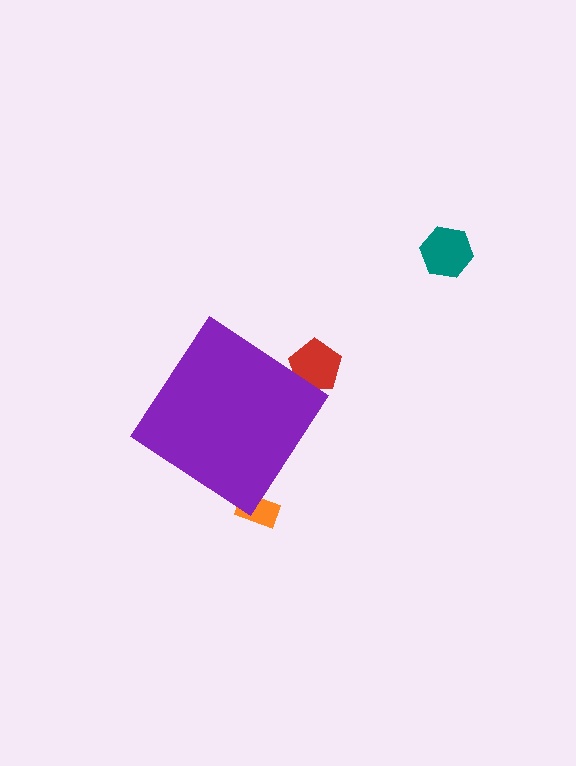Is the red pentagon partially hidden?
Yes, the red pentagon is partially hidden behind the purple diamond.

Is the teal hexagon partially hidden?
No, the teal hexagon is fully visible.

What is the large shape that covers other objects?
A purple diamond.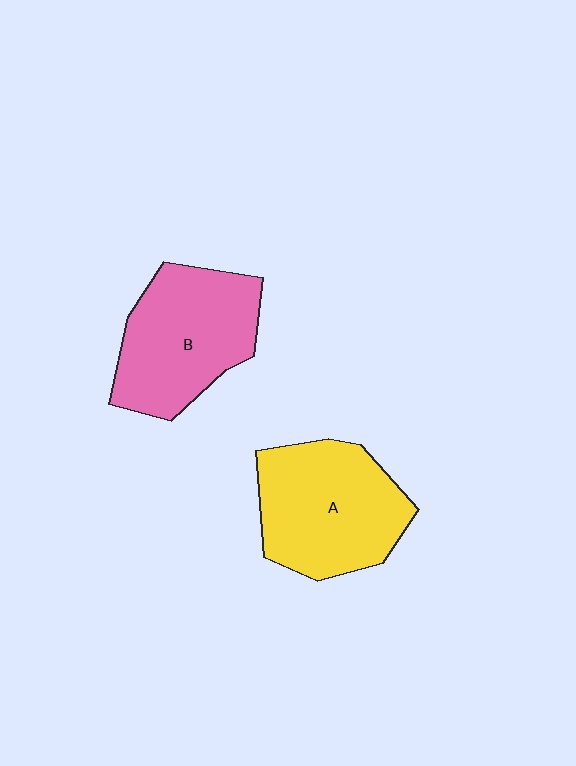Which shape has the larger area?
Shape A (yellow).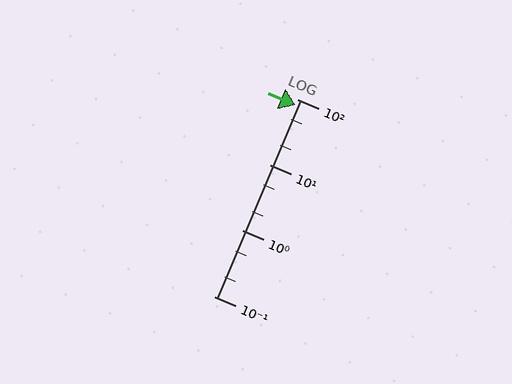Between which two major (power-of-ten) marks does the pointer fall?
The pointer is between 10 and 100.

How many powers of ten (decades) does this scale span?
The scale spans 3 decades, from 0.1 to 100.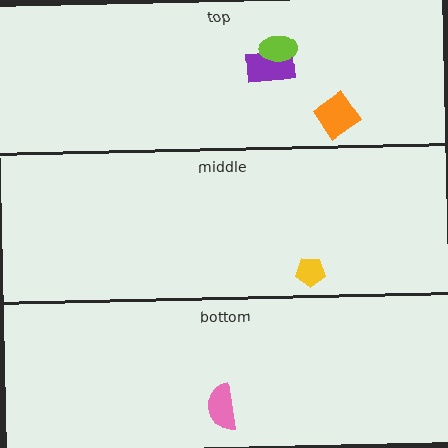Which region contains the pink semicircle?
The bottom region.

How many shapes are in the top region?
3.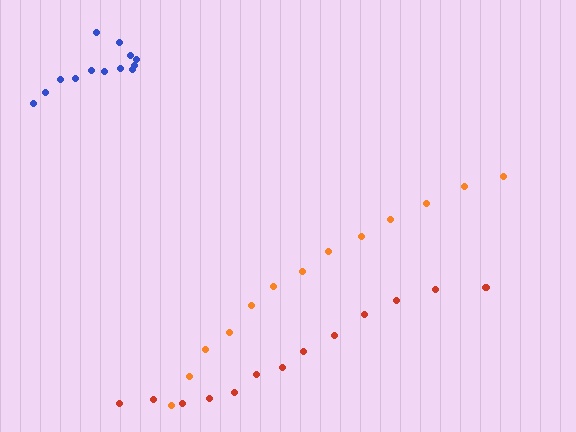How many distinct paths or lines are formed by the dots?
There are 3 distinct paths.